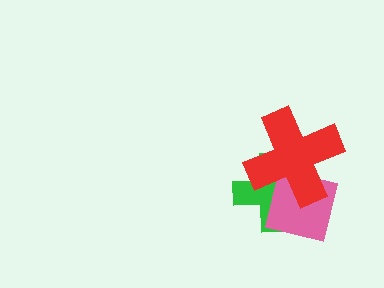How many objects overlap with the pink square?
2 objects overlap with the pink square.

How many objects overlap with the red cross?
2 objects overlap with the red cross.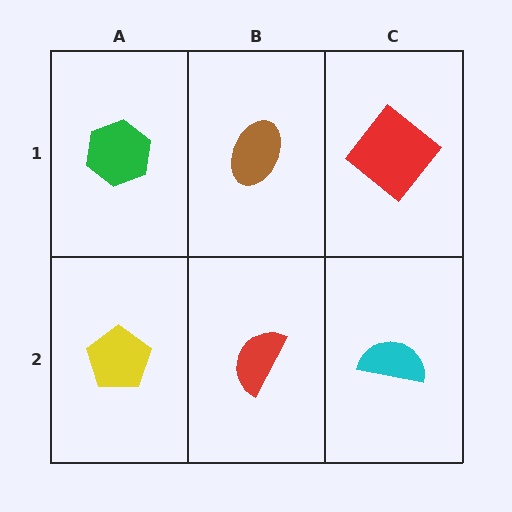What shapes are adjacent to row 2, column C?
A red diamond (row 1, column C), a red semicircle (row 2, column B).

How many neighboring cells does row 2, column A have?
2.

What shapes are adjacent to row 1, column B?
A red semicircle (row 2, column B), a green hexagon (row 1, column A), a red diamond (row 1, column C).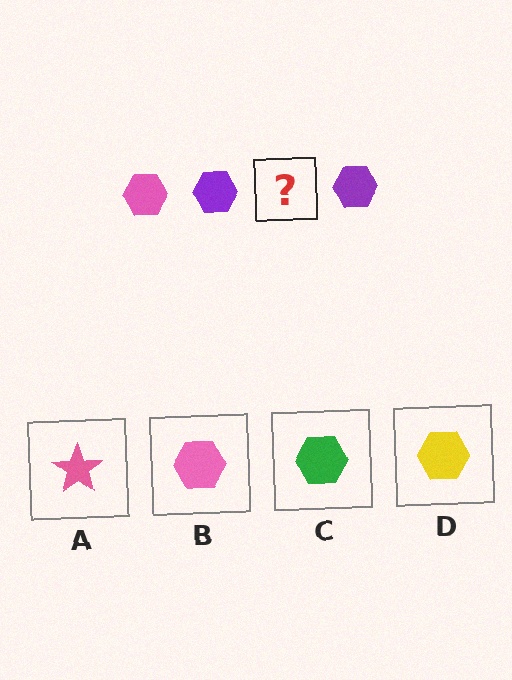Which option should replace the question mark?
Option B.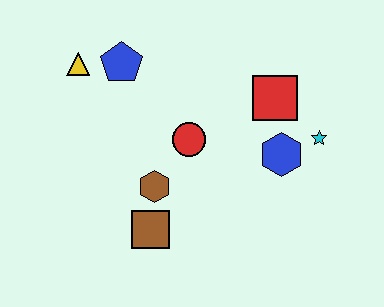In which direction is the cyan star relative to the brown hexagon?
The cyan star is to the right of the brown hexagon.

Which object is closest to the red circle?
The brown hexagon is closest to the red circle.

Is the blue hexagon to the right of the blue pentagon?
Yes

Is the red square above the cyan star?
Yes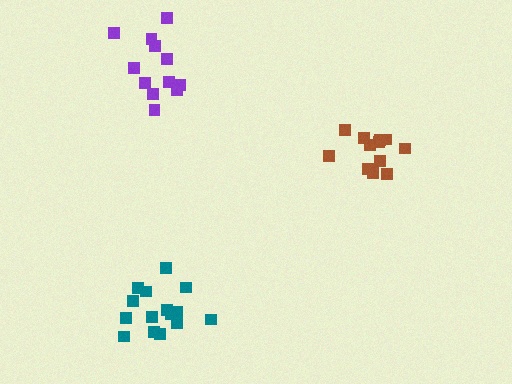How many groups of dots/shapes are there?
There are 3 groups.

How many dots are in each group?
Group 1: 15 dots, Group 2: 12 dots, Group 3: 12 dots (39 total).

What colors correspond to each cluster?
The clusters are colored: teal, purple, brown.